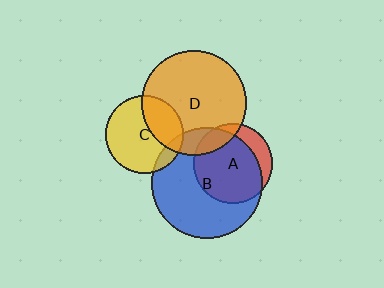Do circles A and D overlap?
Yes.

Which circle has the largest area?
Circle B (blue).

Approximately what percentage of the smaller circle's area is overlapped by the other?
Approximately 15%.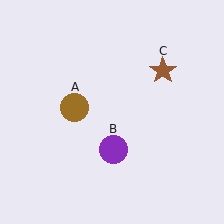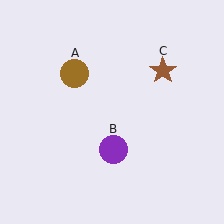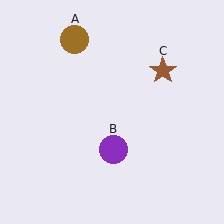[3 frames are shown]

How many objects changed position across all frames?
1 object changed position: brown circle (object A).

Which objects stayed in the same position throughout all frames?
Purple circle (object B) and brown star (object C) remained stationary.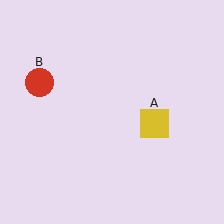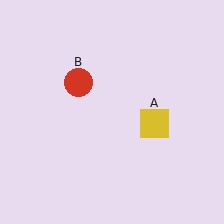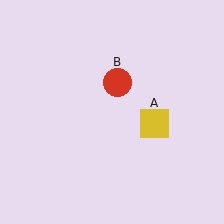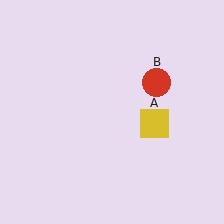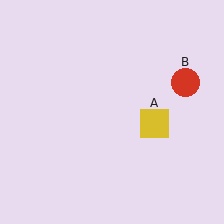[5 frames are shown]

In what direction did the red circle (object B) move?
The red circle (object B) moved right.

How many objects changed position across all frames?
1 object changed position: red circle (object B).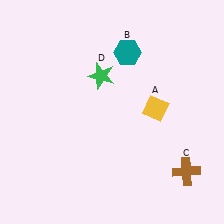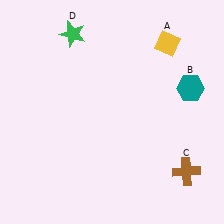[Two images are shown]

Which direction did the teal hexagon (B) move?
The teal hexagon (B) moved right.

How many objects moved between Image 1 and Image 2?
3 objects moved between the two images.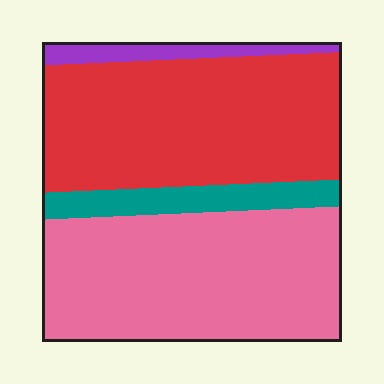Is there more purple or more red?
Red.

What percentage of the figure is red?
Red takes up between a quarter and a half of the figure.